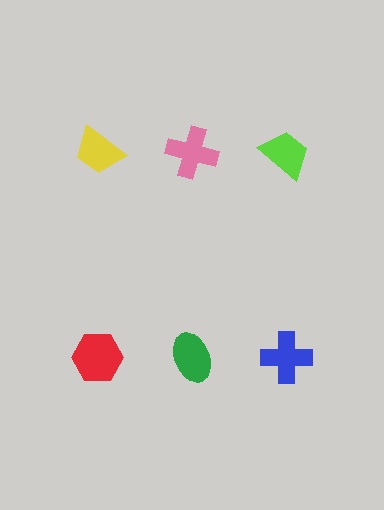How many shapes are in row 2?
3 shapes.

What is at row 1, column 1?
A yellow trapezoid.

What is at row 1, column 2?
A pink cross.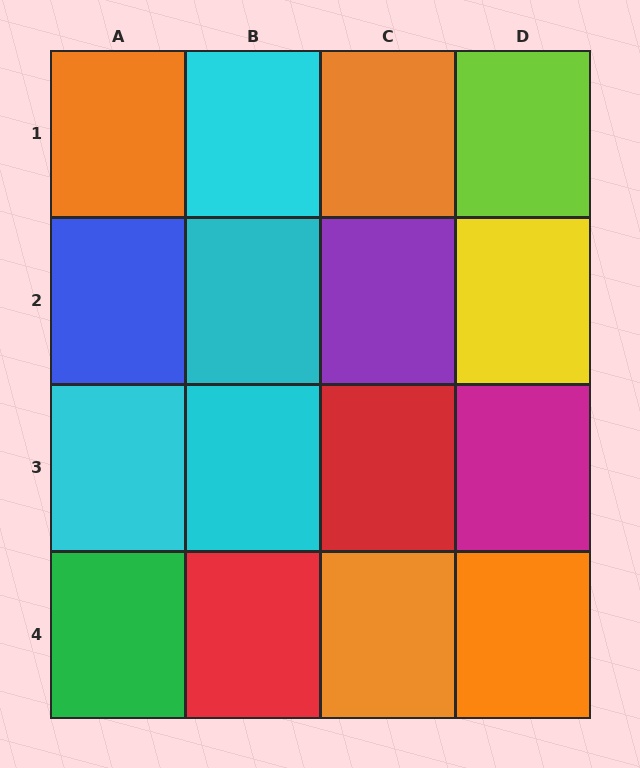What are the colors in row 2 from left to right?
Blue, cyan, purple, yellow.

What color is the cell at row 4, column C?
Orange.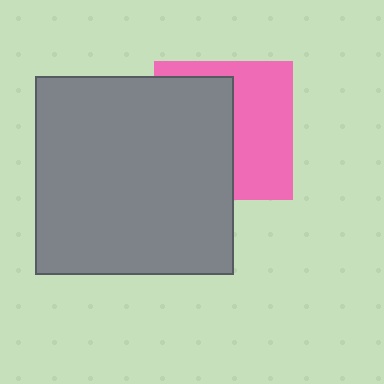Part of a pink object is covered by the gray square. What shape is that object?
It is a square.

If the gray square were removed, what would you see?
You would see the complete pink square.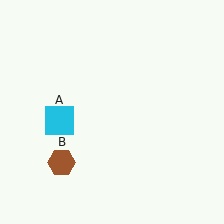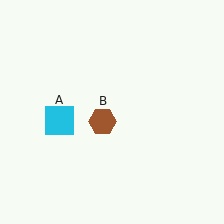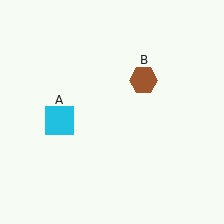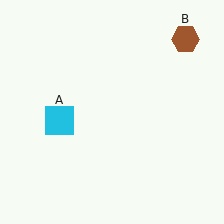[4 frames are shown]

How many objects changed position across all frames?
1 object changed position: brown hexagon (object B).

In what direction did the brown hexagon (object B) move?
The brown hexagon (object B) moved up and to the right.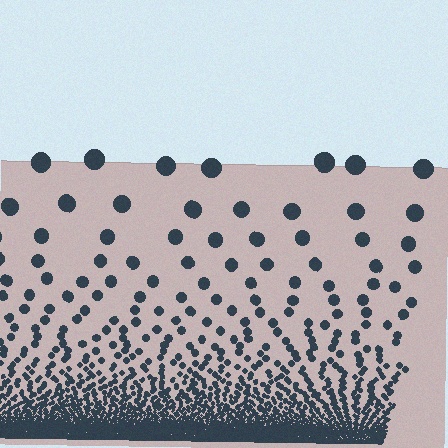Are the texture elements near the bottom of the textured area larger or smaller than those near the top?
Smaller. The gradient is inverted — elements near the bottom are smaller and denser.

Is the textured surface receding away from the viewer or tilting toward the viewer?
The surface appears to tilt toward the viewer. Texture elements get larger and sparser toward the top.